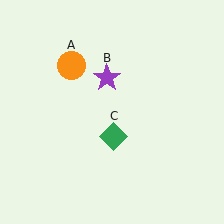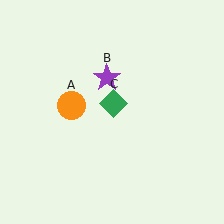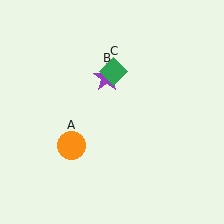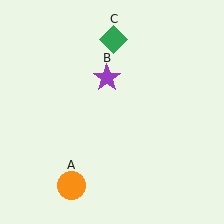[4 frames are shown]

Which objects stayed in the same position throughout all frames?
Purple star (object B) remained stationary.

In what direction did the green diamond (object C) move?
The green diamond (object C) moved up.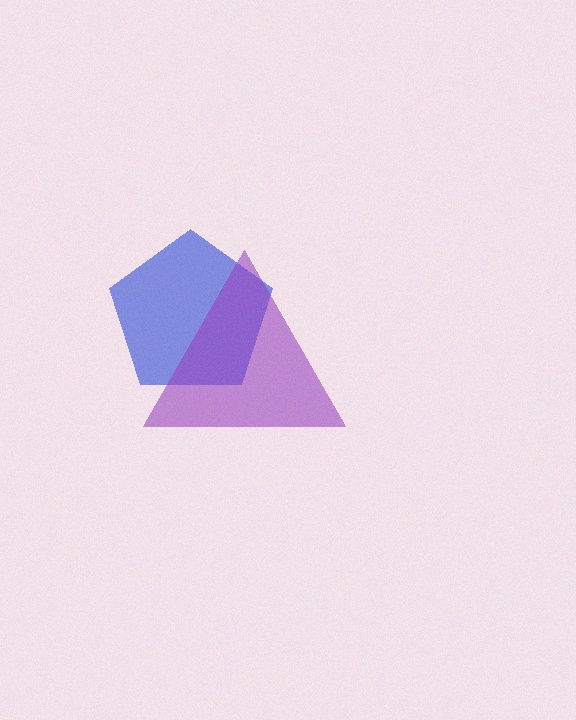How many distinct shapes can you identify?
There are 2 distinct shapes: a blue pentagon, a purple triangle.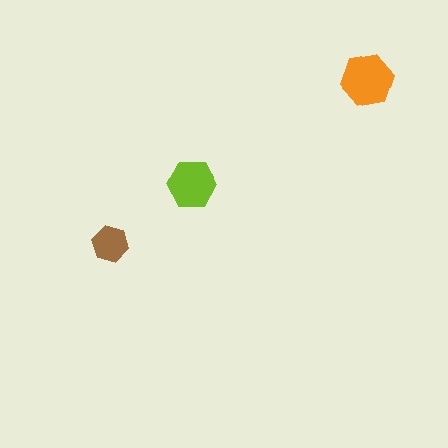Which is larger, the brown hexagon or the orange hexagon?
The orange one.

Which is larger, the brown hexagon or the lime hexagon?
The lime one.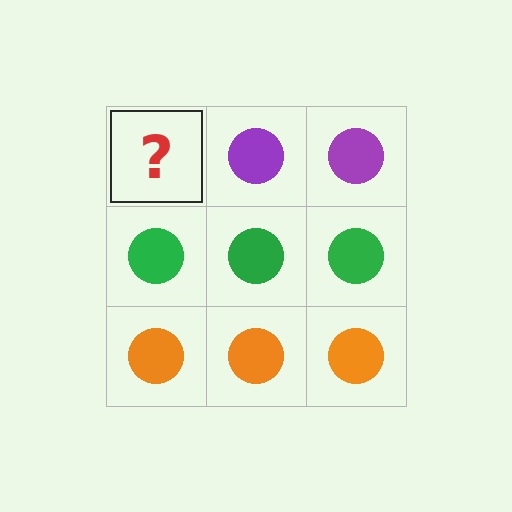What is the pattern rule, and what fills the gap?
The rule is that each row has a consistent color. The gap should be filled with a purple circle.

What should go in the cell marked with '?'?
The missing cell should contain a purple circle.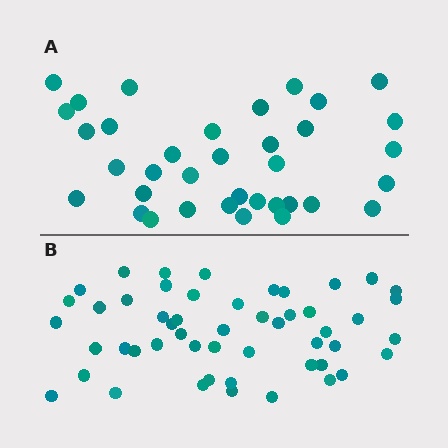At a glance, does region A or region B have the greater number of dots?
Region B (the bottom region) has more dots.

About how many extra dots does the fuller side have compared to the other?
Region B has approximately 15 more dots than region A.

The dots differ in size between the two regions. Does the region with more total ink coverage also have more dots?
No. Region A has more total ink coverage because its dots are larger, but region B actually contains more individual dots. Total area can be misleading — the number of items is what matters here.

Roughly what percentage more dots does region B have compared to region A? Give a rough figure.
About 40% more.